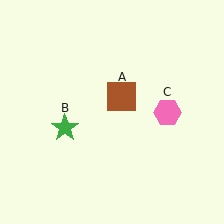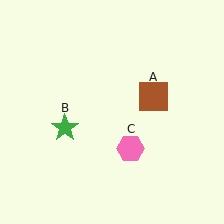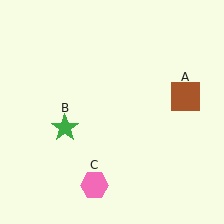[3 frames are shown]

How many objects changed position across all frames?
2 objects changed position: brown square (object A), pink hexagon (object C).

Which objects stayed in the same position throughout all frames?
Green star (object B) remained stationary.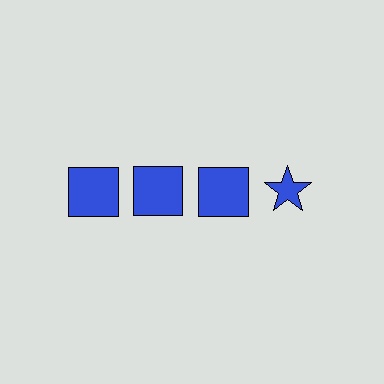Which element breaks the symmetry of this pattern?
The blue star in the top row, second from right column breaks the symmetry. All other shapes are blue squares.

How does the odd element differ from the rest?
It has a different shape: star instead of square.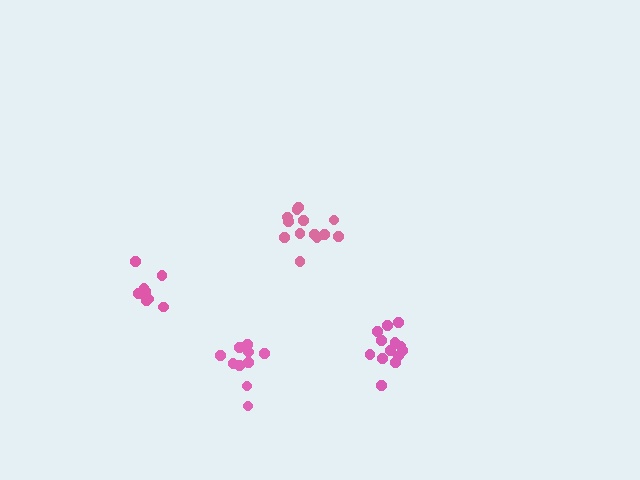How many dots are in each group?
Group 1: 13 dots, Group 2: 8 dots, Group 3: 14 dots, Group 4: 10 dots (45 total).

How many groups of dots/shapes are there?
There are 4 groups.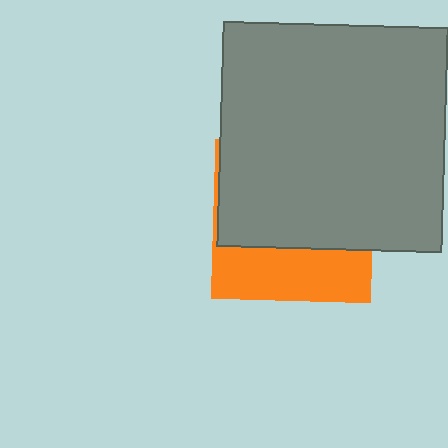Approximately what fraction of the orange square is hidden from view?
Roughly 66% of the orange square is hidden behind the gray square.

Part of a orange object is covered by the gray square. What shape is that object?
It is a square.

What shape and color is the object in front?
The object in front is a gray square.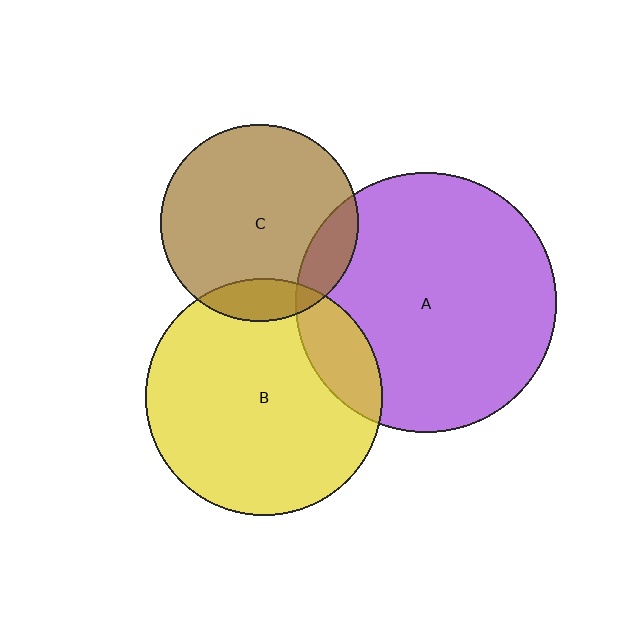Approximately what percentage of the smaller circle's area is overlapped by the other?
Approximately 15%.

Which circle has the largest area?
Circle A (purple).